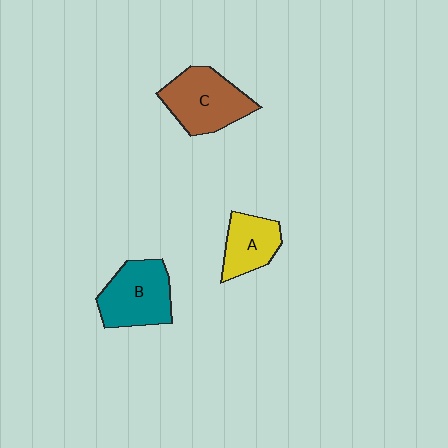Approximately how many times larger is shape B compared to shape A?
Approximately 1.4 times.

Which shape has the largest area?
Shape C (brown).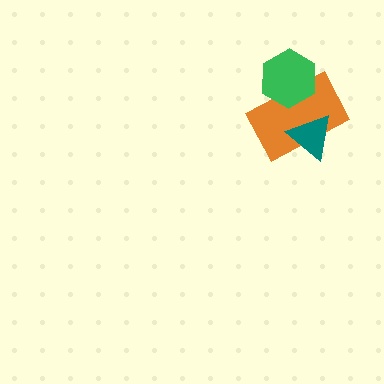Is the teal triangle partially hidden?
No, no other shape covers it.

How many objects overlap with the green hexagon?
1 object overlaps with the green hexagon.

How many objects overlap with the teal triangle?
1 object overlaps with the teal triangle.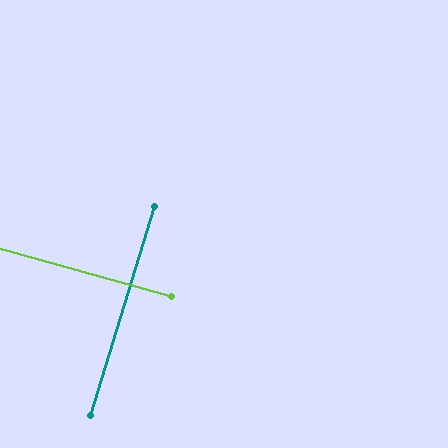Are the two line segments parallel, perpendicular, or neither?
Perpendicular — they meet at approximately 89°.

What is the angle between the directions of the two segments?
Approximately 89 degrees.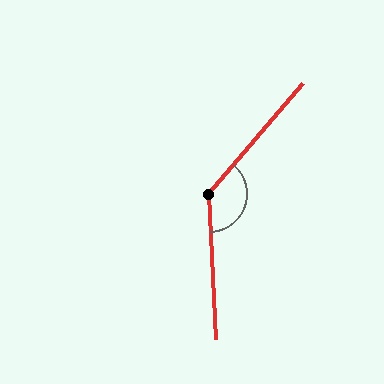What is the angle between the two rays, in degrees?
Approximately 136 degrees.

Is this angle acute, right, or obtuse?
It is obtuse.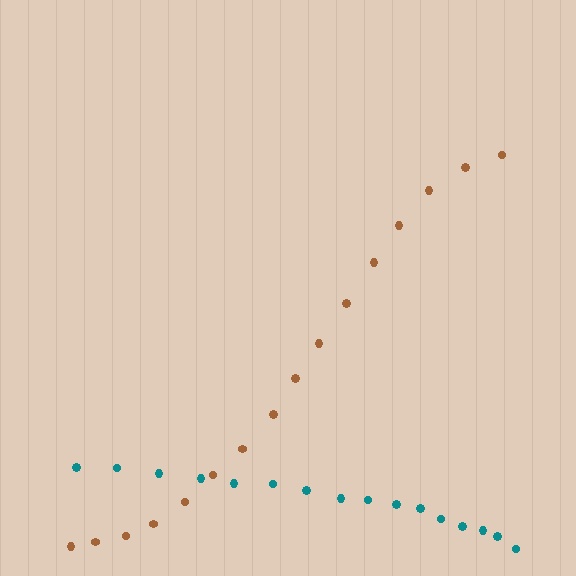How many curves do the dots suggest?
There are 2 distinct paths.